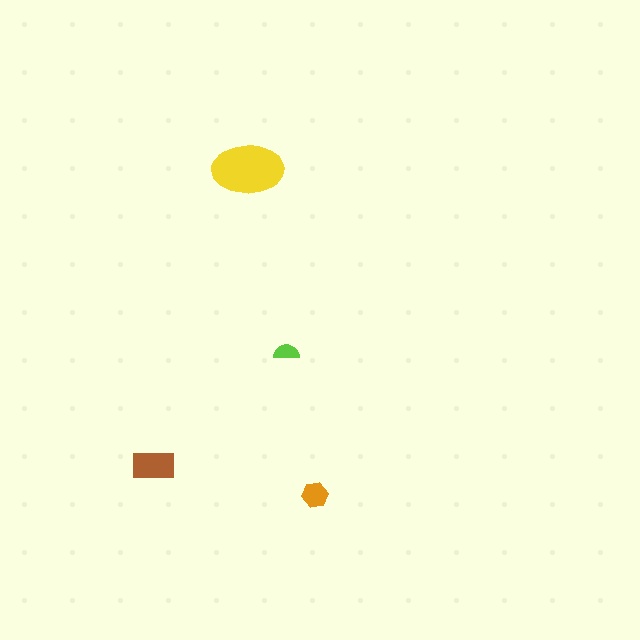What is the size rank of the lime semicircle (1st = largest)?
4th.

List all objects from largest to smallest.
The yellow ellipse, the brown rectangle, the orange hexagon, the lime semicircle.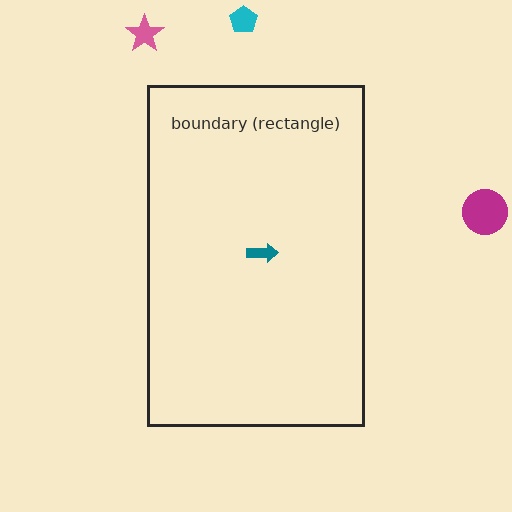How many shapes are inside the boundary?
1 inside, 3 outside.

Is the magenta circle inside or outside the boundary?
Outside.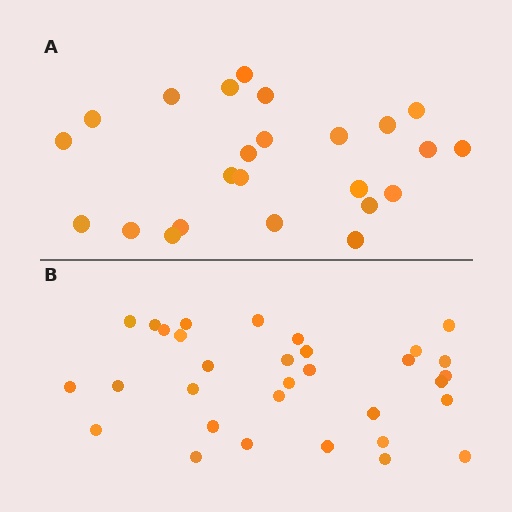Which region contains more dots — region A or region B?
Region B (the bottom region) has more dots.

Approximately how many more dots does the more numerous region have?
Region B has roughly 8 or so more dots than region A.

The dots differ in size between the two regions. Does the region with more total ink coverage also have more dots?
No. Region A has more total ink coverage because its dots are larger, but region B actually contains more individual dots. Total area can be misleading — the number of items is what matters here.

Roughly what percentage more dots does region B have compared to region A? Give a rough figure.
About 35% more.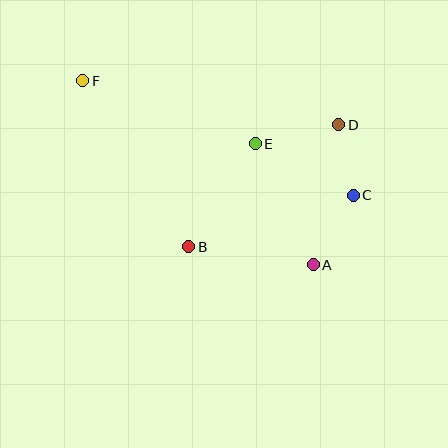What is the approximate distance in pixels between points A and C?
The distance between A and C is approximately 80 pixels.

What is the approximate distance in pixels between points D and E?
The distance between D and E is approximately 86 pixels.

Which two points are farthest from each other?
Points A and F are farthest from each other.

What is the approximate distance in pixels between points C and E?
The distance between C and E is approximately 111 pixels.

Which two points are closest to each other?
Points C and D are closest to each other.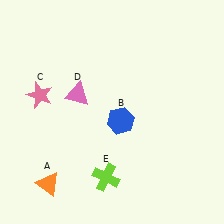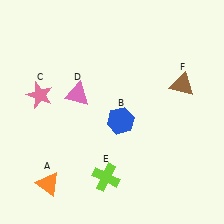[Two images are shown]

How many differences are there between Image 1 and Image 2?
There is 1 difference between the two images.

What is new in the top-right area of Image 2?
A brown triangle (F) was added in the top-right area of Image 2.